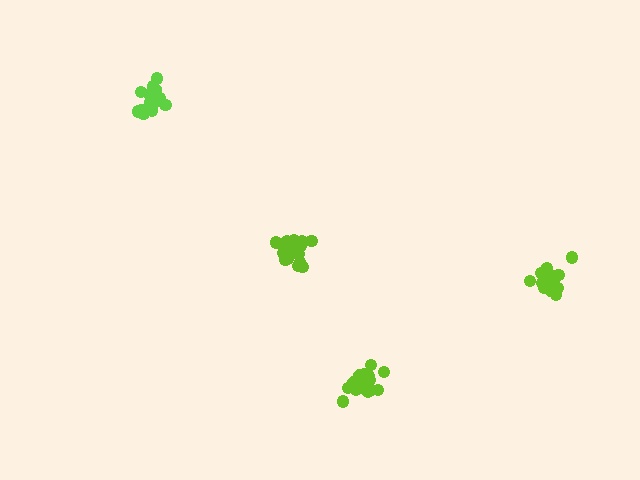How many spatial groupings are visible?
There are 4 spatial groupings.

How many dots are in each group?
Group 1: 21 dots, Group 2: 16 dots, Group 3: 18 dots, Group 4: 16 dots (71 total).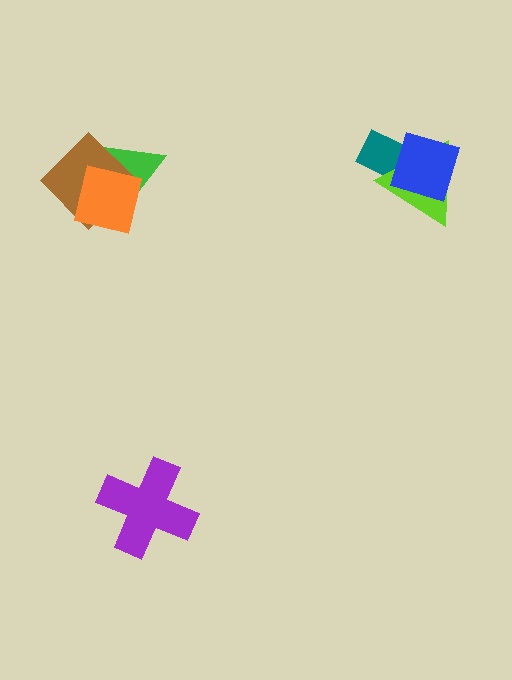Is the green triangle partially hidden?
Yes, it is partially covered by another shape.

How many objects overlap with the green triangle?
2 objects overlap with the green triangle.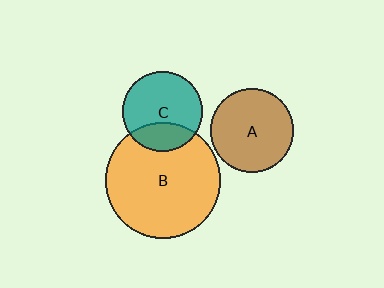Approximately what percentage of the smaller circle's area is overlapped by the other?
Approximately 25%.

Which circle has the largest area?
Circle B (orange).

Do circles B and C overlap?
Yes.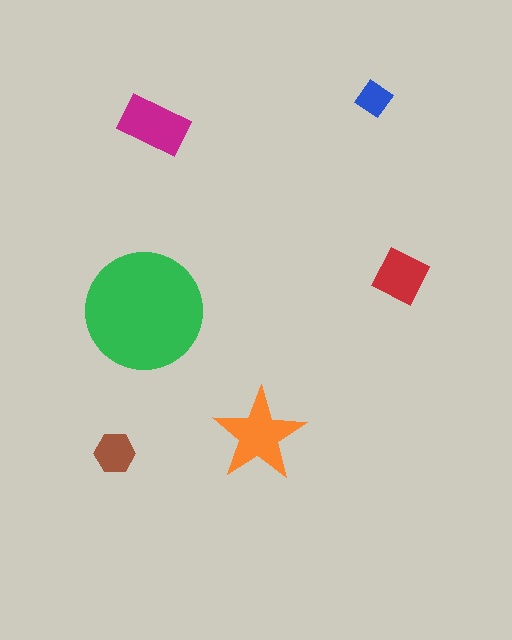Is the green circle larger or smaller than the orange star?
Larger.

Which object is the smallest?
The blue diamond.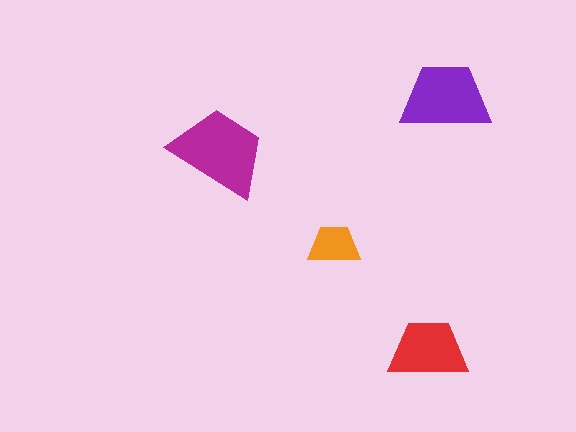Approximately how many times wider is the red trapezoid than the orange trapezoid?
About 1.5 times wider.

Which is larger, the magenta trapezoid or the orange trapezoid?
The magenta one.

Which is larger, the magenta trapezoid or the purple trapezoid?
The magenta one.